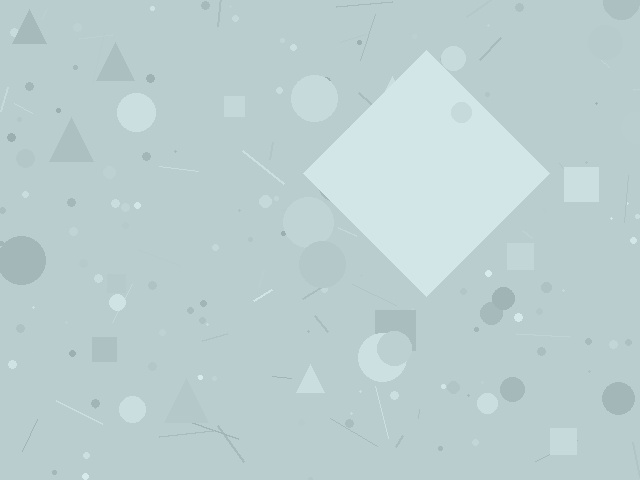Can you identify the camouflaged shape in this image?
The camouflaged shape is a diamond.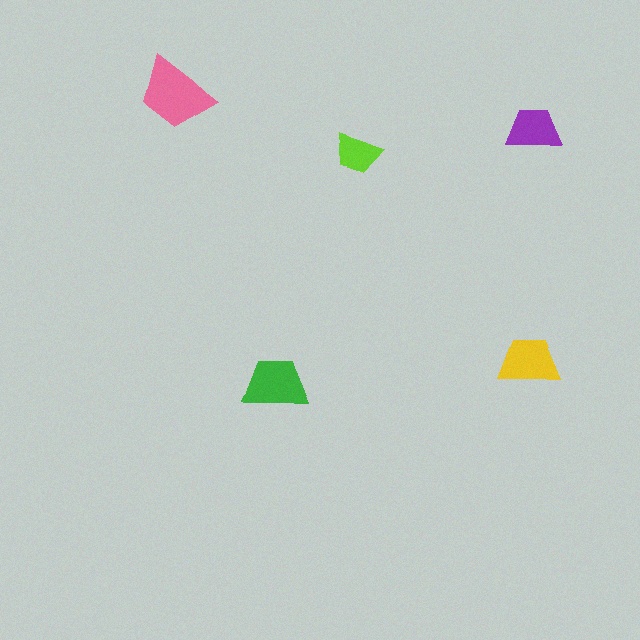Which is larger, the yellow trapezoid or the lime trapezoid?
The yellow one.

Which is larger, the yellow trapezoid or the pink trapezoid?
The pink one.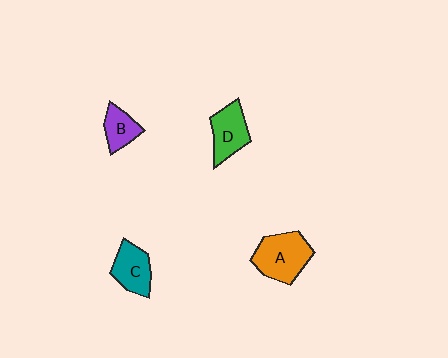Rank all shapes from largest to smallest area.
From largest to smallest: A (orange), D (green), C (teal), B (purple).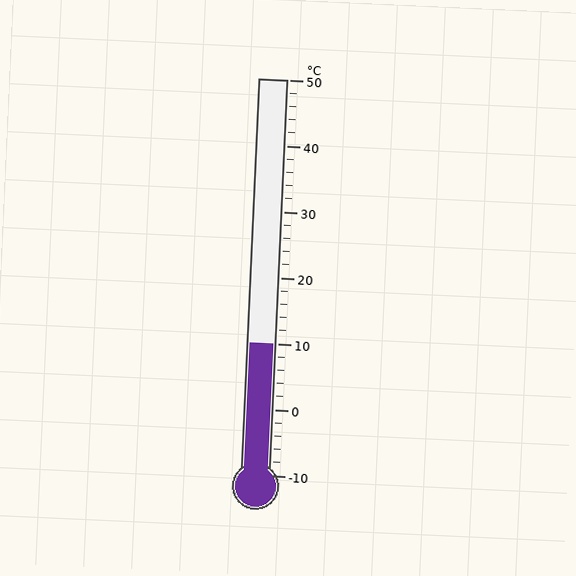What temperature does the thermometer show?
The thermometer shows approximately 10°C.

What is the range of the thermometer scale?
The thermometer scale ranges from -10°C to 50°C.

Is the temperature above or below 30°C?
The temperature is below 30°C.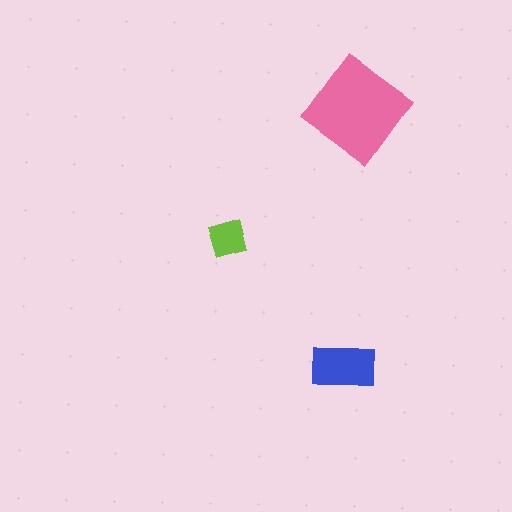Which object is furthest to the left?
The lime diamond is leftmost.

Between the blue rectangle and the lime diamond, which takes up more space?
The blue rectangle.